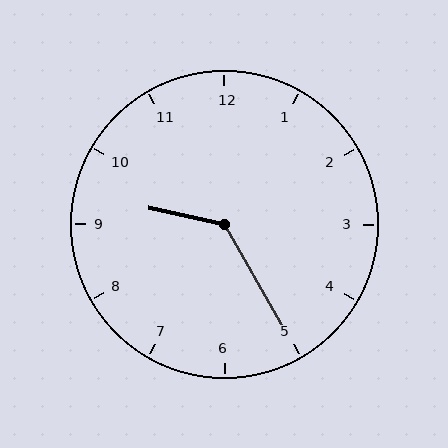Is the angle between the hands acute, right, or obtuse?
It is obtuse.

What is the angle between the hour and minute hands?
Approximately 132 degrees.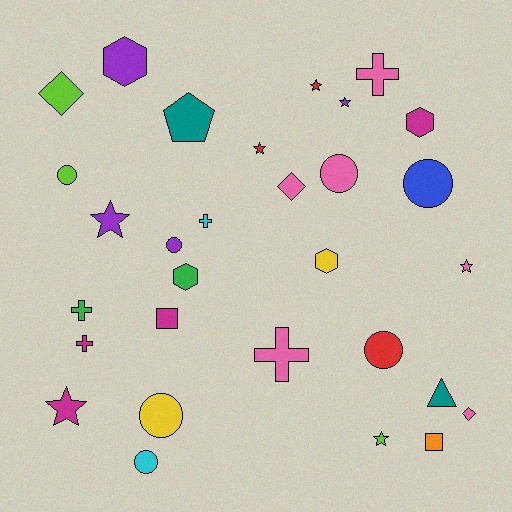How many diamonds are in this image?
There are 3 diamonds.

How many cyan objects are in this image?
There are 2 cyan objects.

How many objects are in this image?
There are 30 objects.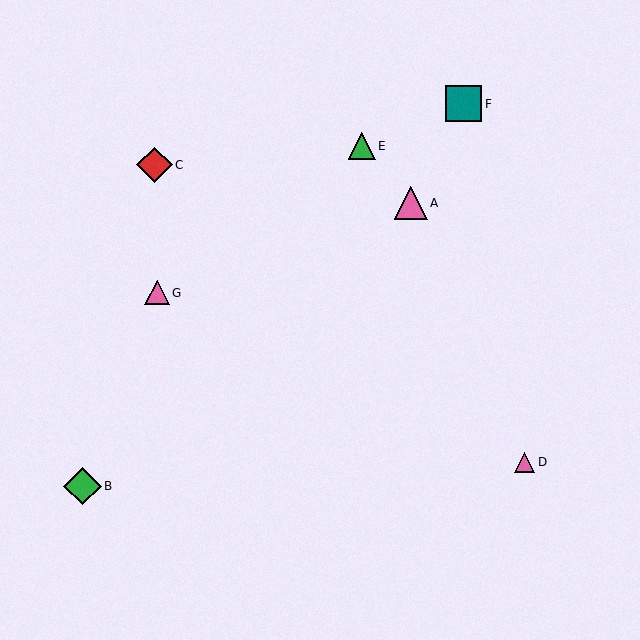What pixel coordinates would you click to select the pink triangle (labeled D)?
Click at (525, 462) to select the pink triangle D.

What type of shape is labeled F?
Shape F is a teal square.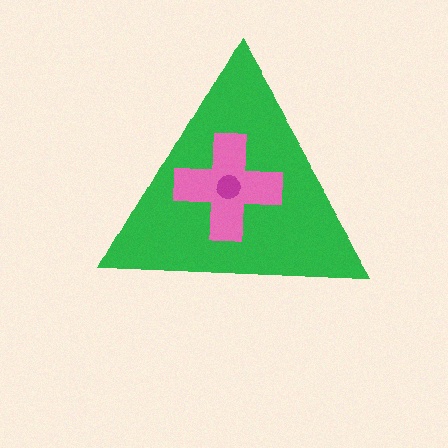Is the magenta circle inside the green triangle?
Yes.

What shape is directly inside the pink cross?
The magenta circle.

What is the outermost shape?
The green triangle.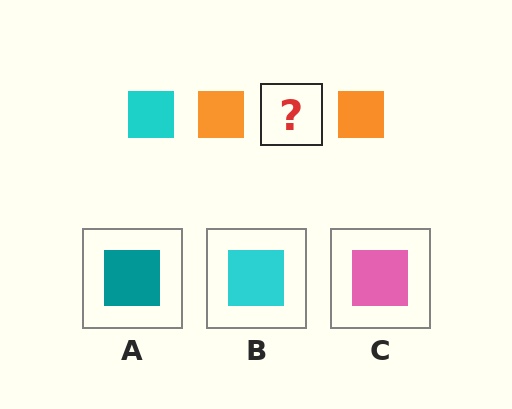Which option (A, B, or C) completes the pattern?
B.